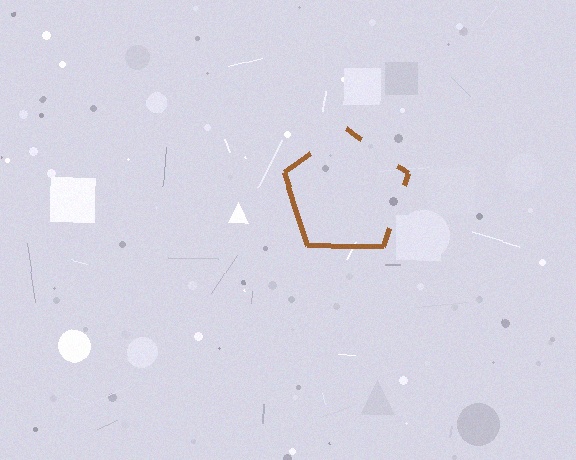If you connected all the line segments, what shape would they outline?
They would outline a pentagon.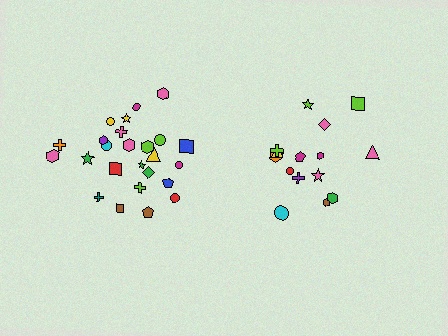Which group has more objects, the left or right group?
The left group.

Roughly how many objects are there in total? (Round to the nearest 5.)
Roughly 40 objects in total.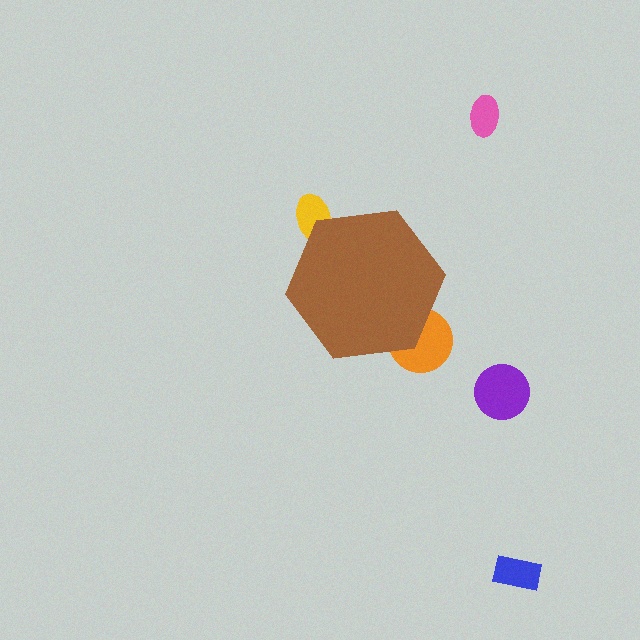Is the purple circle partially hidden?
No, the purple circle is fully visible.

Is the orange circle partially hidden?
Yes, the orange circle is partially hidden behind the brown hexagon.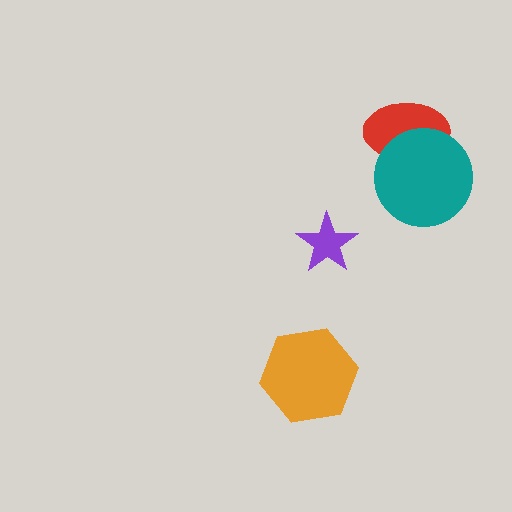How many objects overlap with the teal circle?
1 object overlaps with the teal circle.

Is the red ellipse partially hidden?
Yes, it is partially covered by another shape.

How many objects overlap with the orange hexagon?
0 objects overlap with the orange hexagon.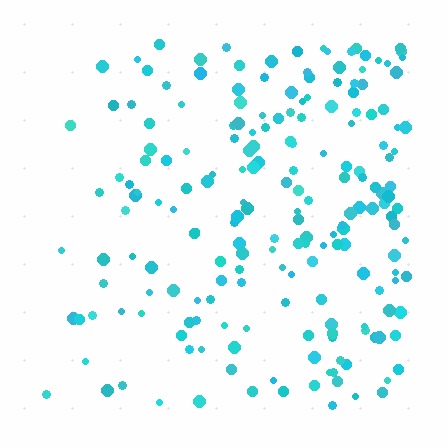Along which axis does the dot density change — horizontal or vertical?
Horizontal.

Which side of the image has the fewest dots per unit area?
The left.